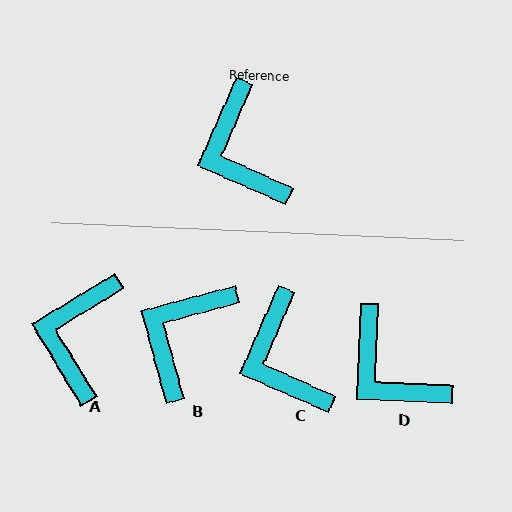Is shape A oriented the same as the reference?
No, it is off by about 35 degrees.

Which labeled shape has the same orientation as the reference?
C.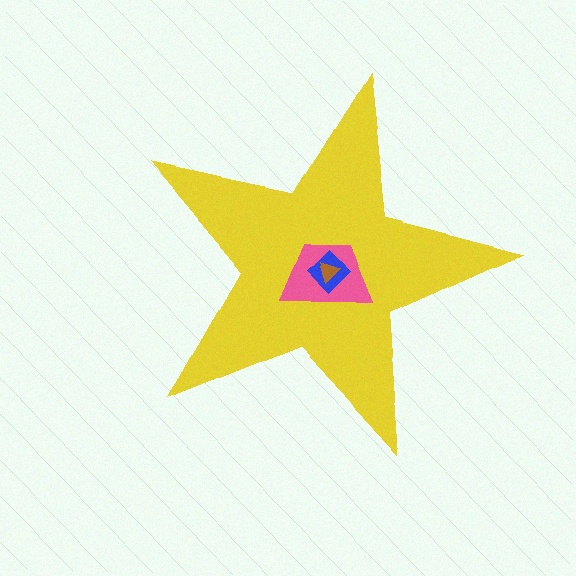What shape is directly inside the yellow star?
The pink trapezoid.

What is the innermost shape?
The brown triangle.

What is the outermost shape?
The yellow star.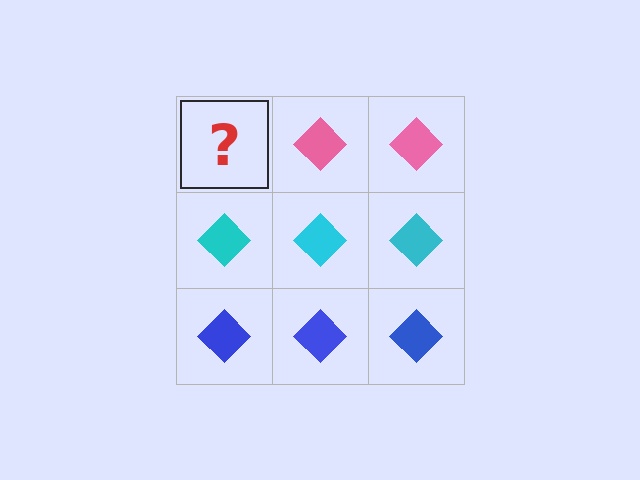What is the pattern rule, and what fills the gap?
The rule is that each row has a consistent color. The gap should be filled with a pink diamond.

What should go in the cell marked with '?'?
The missing cell should contain a pink diamond.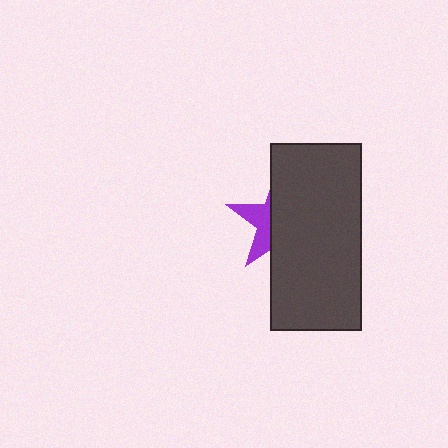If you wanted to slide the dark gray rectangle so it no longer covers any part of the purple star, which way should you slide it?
Slide it right — that is the most direct way to separate the two shapes.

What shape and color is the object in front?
The object in front is a dark gray rectangle.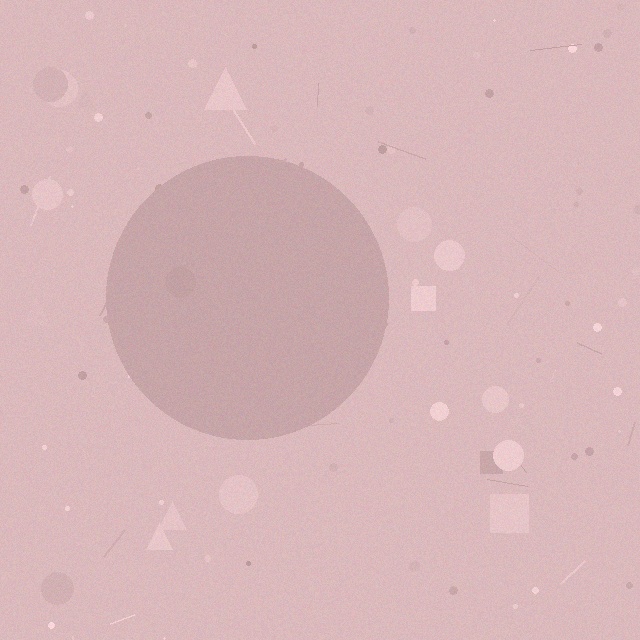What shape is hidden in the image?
A circle is hidden in the image.